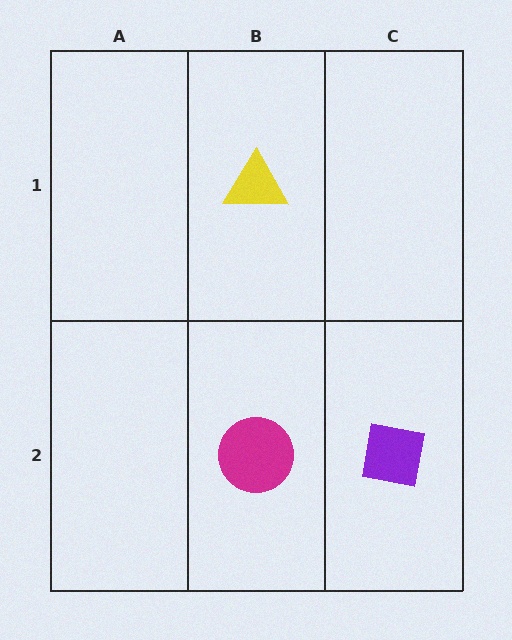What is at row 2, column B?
A magenta circle.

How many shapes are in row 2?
2 shapes.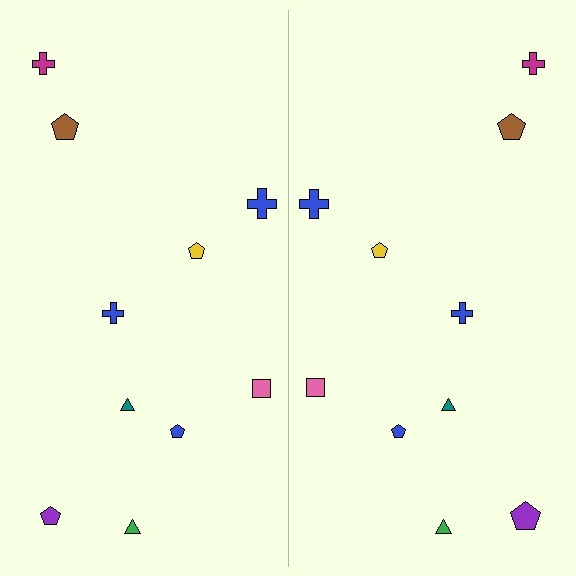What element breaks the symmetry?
The purple pentagon on the right side has a different size than its mirror counterpart.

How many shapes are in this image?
There are 20 shapes in this image.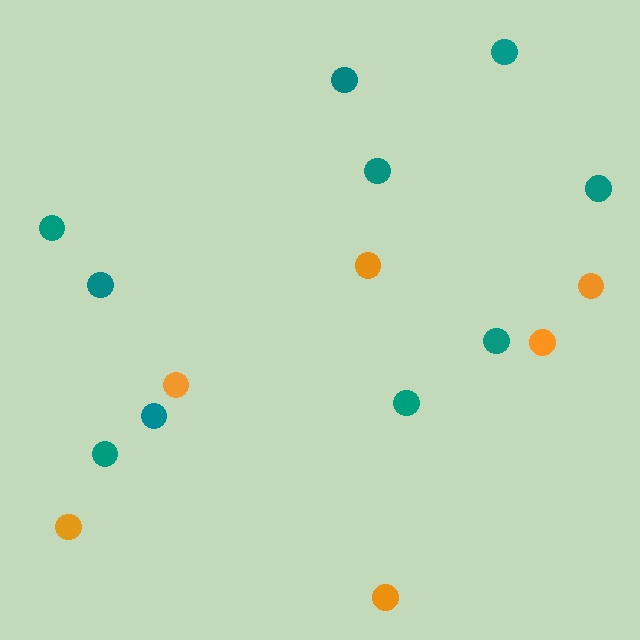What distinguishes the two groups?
There are 2 groups: one group of teal circles (10) and one group of orange circles (6).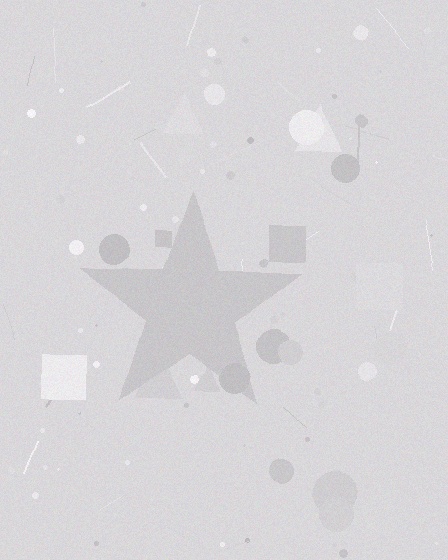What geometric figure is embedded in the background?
A star is embedded in the background.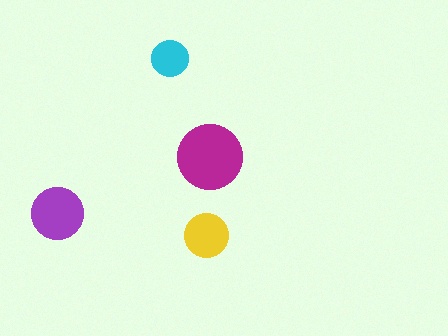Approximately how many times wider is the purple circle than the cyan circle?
About 1.5 times wider.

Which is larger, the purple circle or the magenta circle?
The magenta one.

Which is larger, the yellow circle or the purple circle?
The purple one.